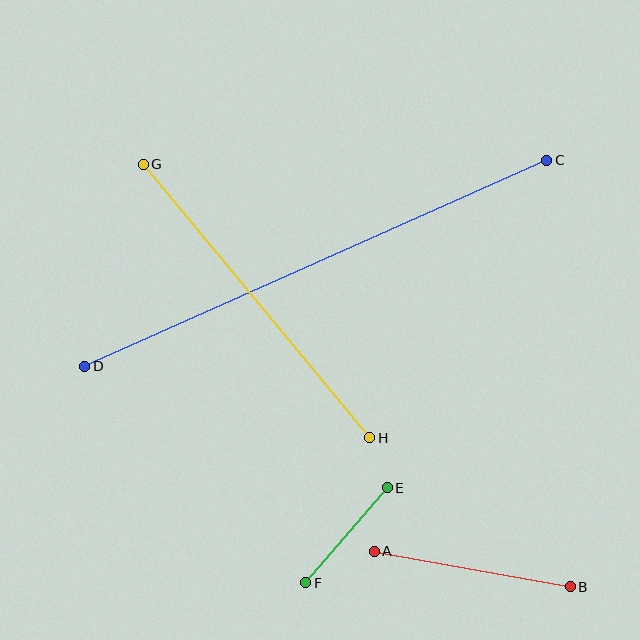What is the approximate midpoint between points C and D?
The midpoint is at approximately (316, 263) pixels.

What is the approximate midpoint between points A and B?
The midpoint is at approximately (472, 569) pixels.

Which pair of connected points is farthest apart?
Points C and D are farthest apart.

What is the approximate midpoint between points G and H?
The midpoint is at approximately (256, 301) pixels.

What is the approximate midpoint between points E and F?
The midpoint is at approximately (346, 535) pixels.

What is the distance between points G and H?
The distance is approximately 355 pixels.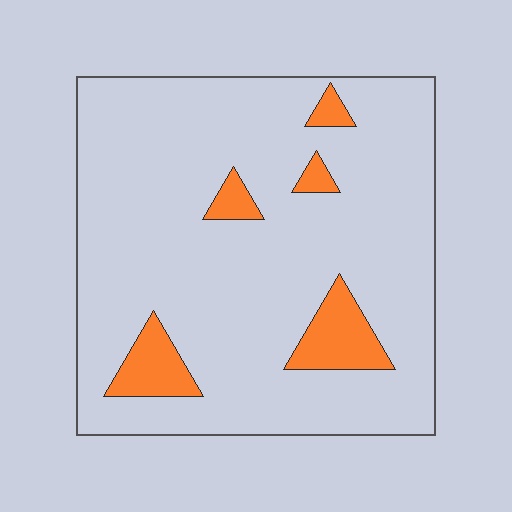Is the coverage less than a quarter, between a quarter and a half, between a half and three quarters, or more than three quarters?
Less than a quarter.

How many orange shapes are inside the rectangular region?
5.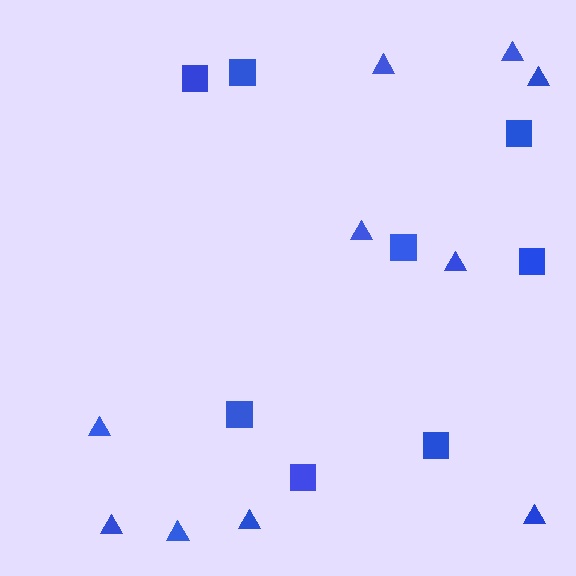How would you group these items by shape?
There are 2 groups: one group of squares (8) and one group of triangles (10).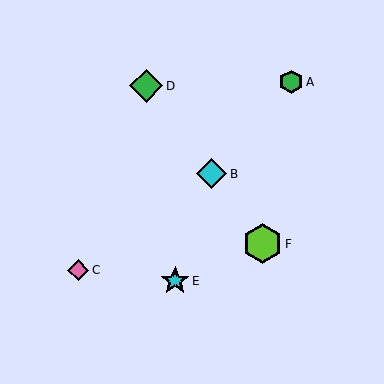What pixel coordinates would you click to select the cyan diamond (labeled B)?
Click at (212, 174) to select the cyan diamond B.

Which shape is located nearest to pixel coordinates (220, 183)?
The cyan diamond (labeled B) at (212, 174) is nearest to that location.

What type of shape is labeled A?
Shape A is a green hexagon.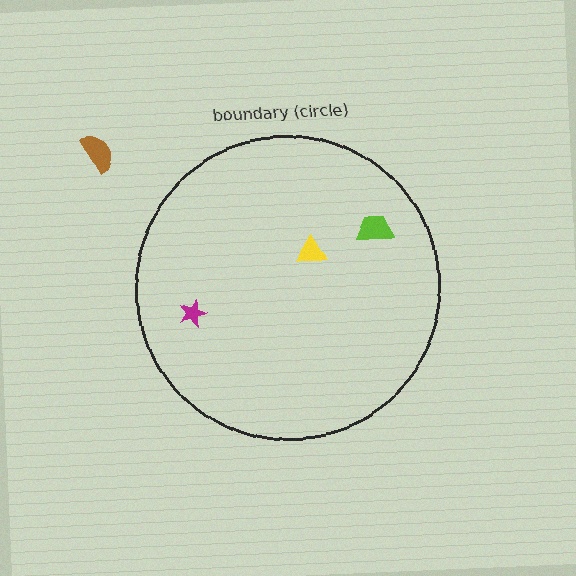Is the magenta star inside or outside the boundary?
Inside.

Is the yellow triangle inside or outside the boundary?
Inside.